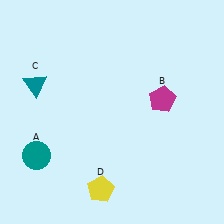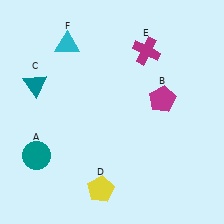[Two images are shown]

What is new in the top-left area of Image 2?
A cyan triangle (F) was added in the top-left area of Image 2.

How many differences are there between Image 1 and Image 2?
There are 2 differences between the two images.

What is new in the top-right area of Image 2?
A magenta cross (E) was added in the top-right area of Image 2.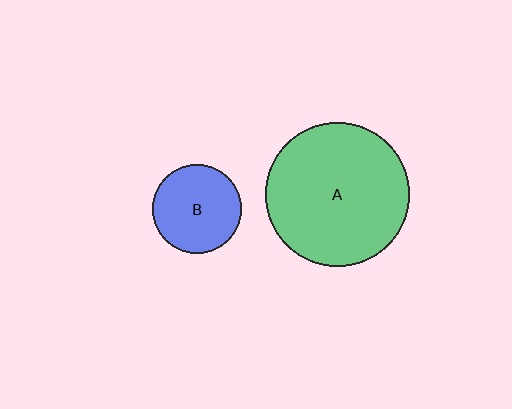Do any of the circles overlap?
No, none of the circles overlap.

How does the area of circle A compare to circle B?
Approximately 2.6 times.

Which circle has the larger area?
Circle A (green).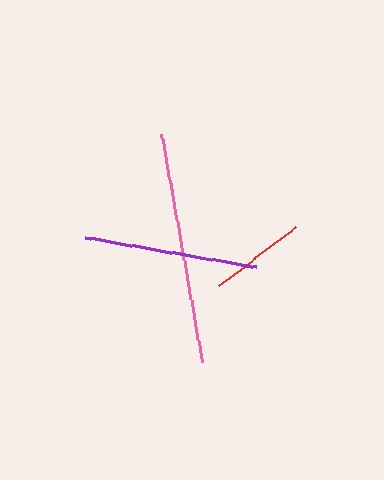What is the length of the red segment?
The red segment is approximately 97 pixels long.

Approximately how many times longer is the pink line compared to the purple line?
The pink line is approximately 1.3 times the length of the purple line.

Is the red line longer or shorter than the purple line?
The purple line is longer than the red line.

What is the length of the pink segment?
The pink segment is approximately 231 pixels long.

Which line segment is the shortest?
The red line is the shortest at approximately 97 pixels.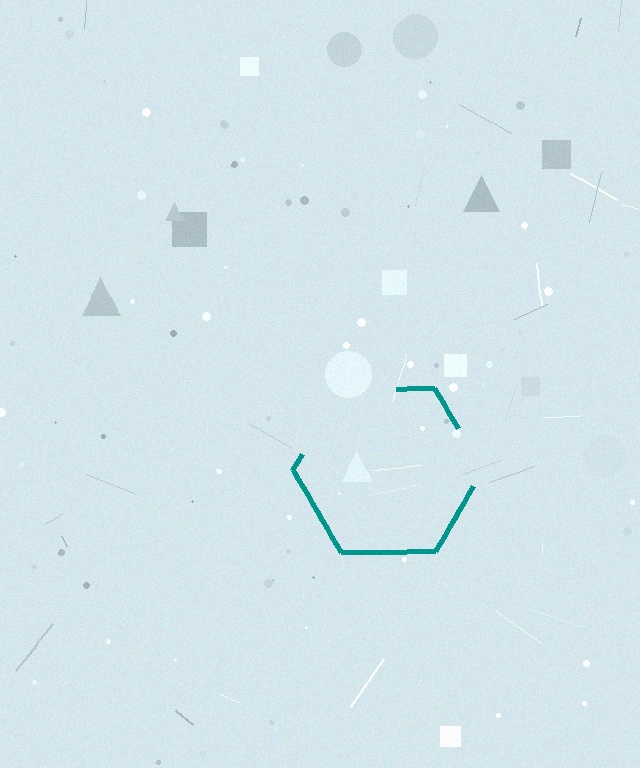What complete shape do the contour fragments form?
The contour fragments form a hexagon.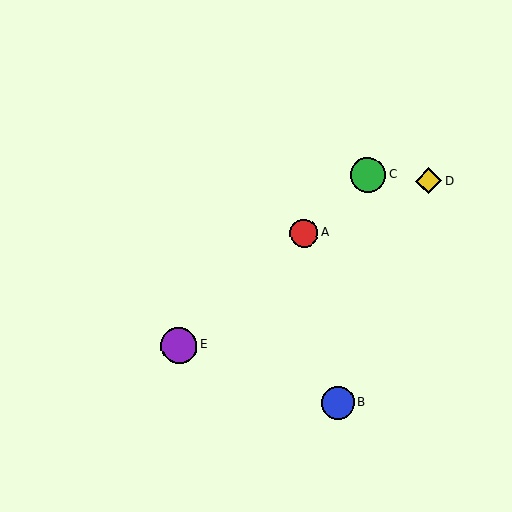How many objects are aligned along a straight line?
3 objects (A, C, E) are aligned along a straight line.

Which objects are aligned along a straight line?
Objects A, C, E are aligned along a straight line.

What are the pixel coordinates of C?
Object C is at (368, 175).